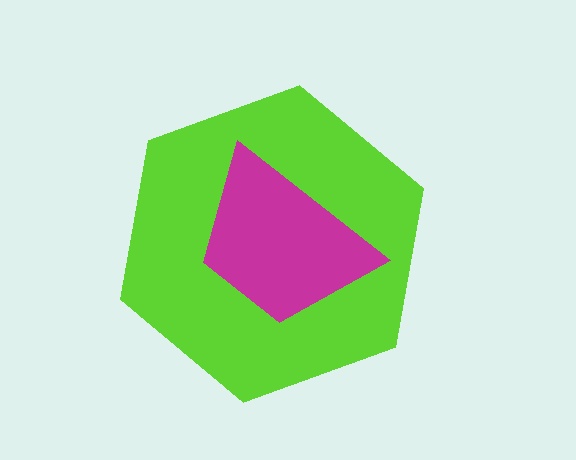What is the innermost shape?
The magenta trapezoid.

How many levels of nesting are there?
2.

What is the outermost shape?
The lime hexagon.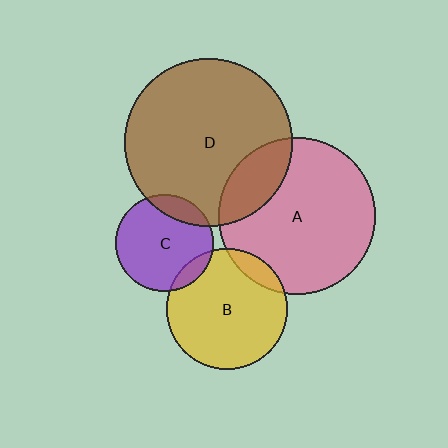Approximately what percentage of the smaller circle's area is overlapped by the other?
Approximately 15%.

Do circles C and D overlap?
Yes.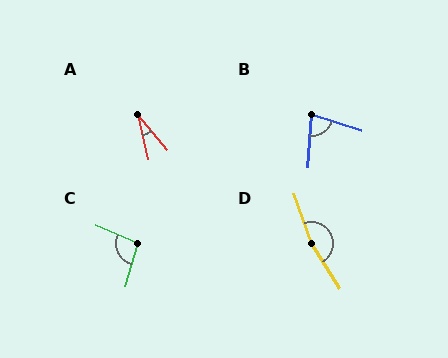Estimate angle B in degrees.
Approximately 76 degrees.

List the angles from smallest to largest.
A (27°), B (76°), C (97°), D (167°).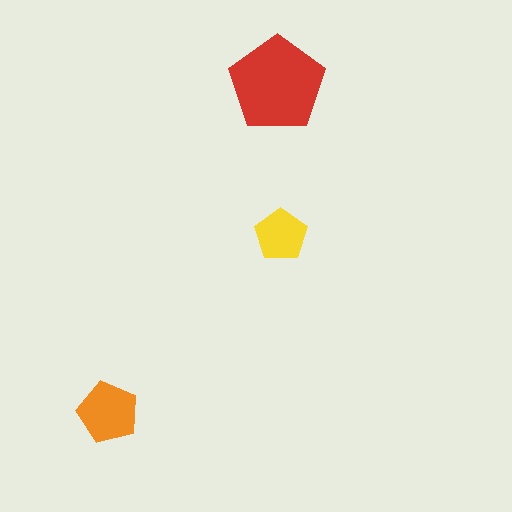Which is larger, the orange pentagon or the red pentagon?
The red one.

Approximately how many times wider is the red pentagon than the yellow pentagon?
About 2 times wider.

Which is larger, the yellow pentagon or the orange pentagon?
The orange one.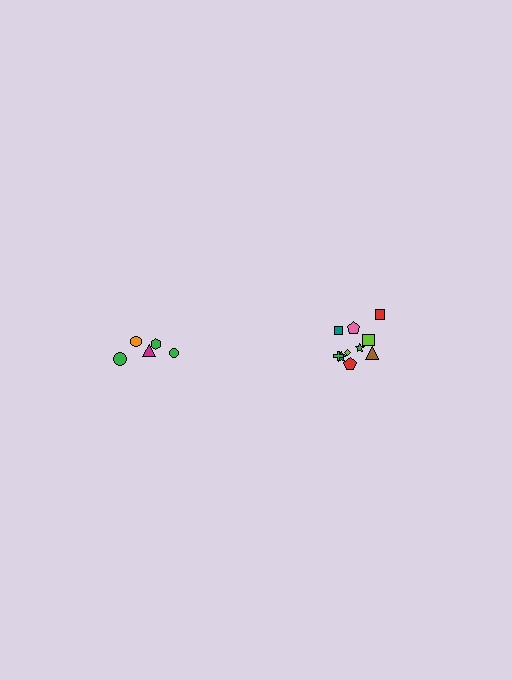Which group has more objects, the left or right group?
The right group.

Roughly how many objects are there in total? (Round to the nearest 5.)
Roughly 15 objects in total.